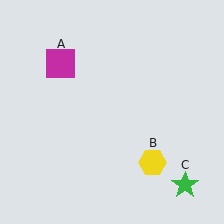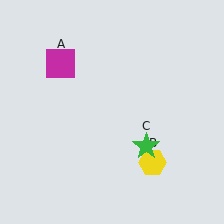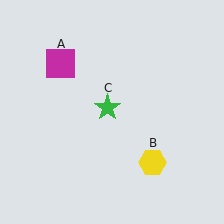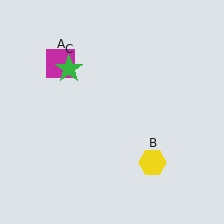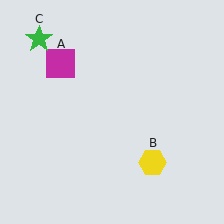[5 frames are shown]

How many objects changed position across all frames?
1 object changed position: green star (object C).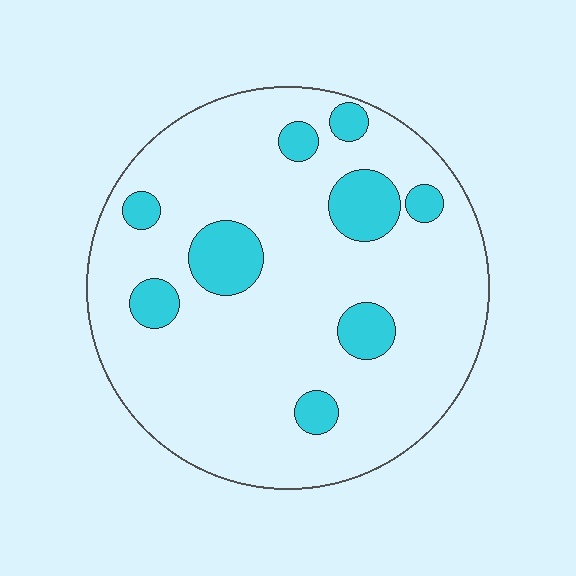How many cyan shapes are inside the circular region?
9.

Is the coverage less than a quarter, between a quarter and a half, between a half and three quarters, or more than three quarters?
Less than a quarter.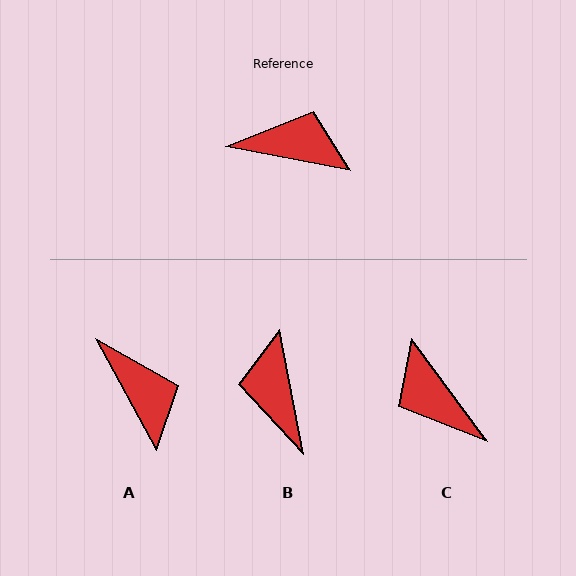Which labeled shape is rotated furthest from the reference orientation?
C, about 137 degrees away.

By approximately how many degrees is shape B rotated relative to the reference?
Approximately 112 degrees counter-clockwise.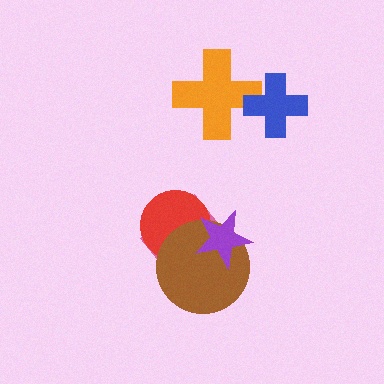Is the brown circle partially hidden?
Yes, it is partially covered by another shape.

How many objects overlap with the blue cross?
1 object overlaps with the blue cross.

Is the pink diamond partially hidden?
Yes, it is partially covered by another shape.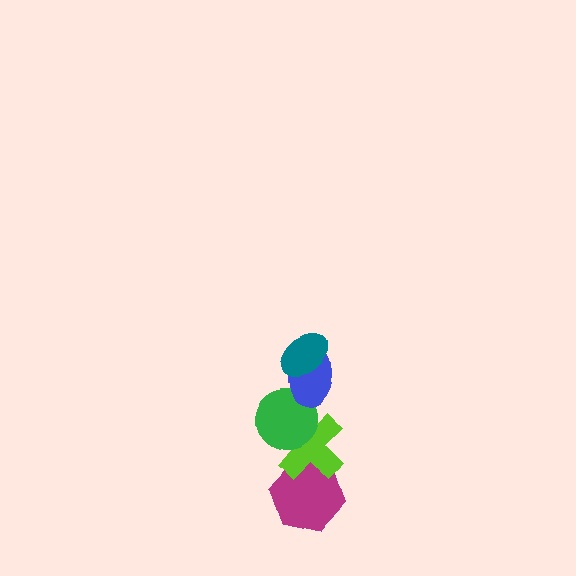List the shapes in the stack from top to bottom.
From top to bottom: the teal ellipse, the blue ellipse, the green circle, the lime cross, the magenta hexagon.